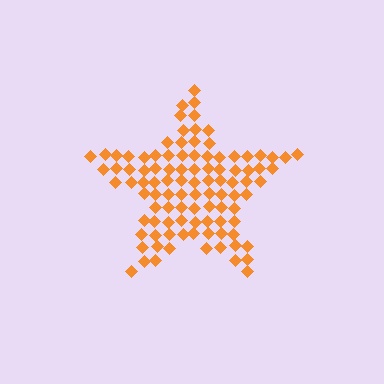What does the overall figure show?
The overall figure shows a star.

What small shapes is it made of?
It is made of small diamonds.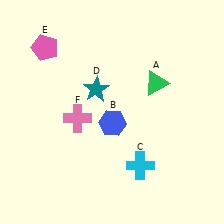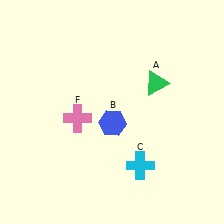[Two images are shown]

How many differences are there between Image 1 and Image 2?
There are 2 differences between the two images.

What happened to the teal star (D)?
The teal star (D) was removed in Image 2. It was in the top-left area of Image 1.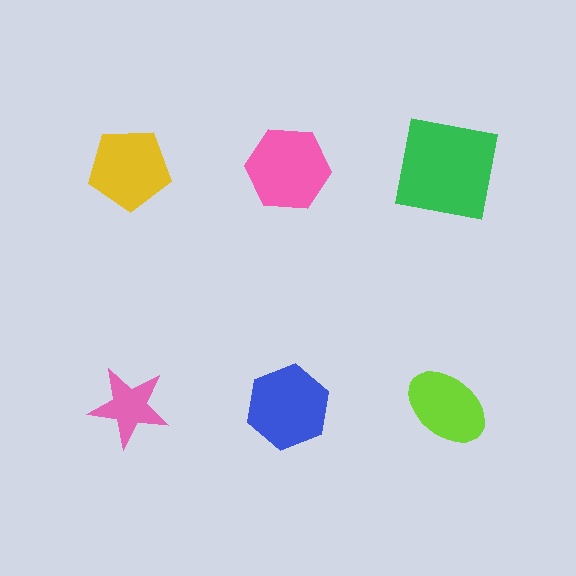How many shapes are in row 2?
3 shapes.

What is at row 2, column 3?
A lime ellipse.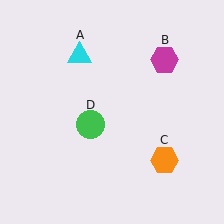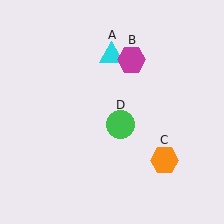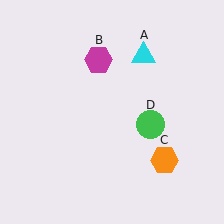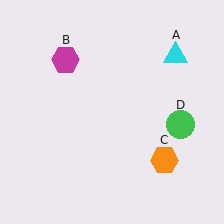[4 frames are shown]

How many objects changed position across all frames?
3 objects changed position: cyan triangle (object A), magenta hexagon (object B), green circle (object D).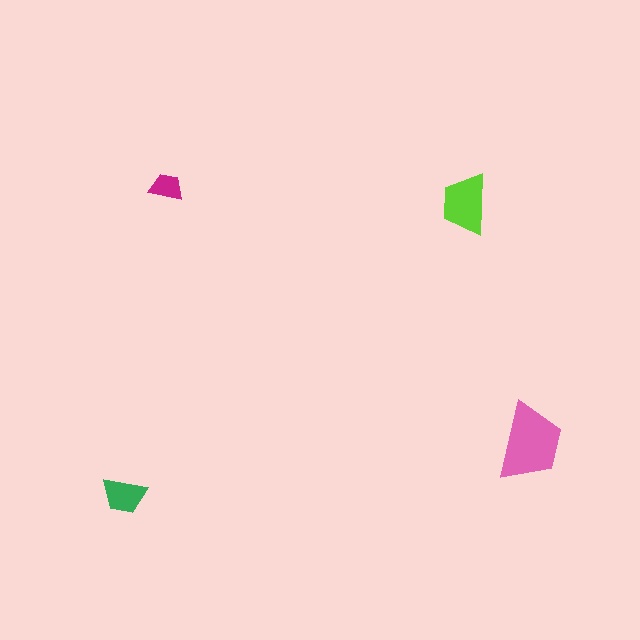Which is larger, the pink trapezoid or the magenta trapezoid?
The pink one.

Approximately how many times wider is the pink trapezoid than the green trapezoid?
About 1.5 times wider.